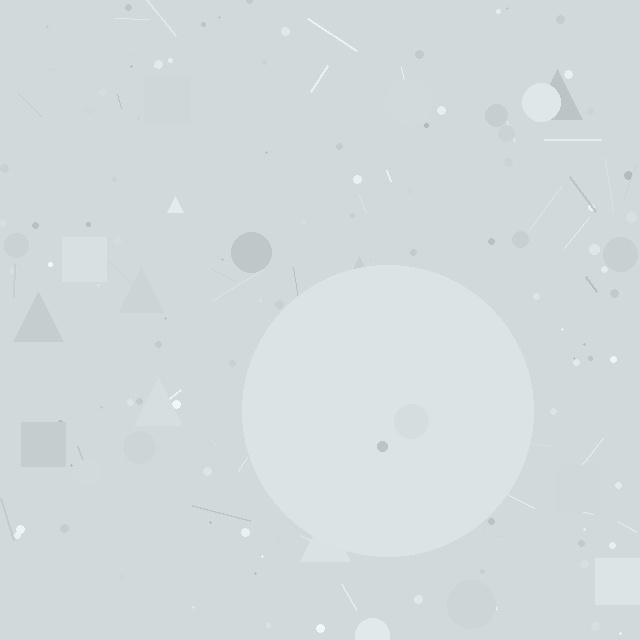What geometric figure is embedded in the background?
A circle is embedded in the background.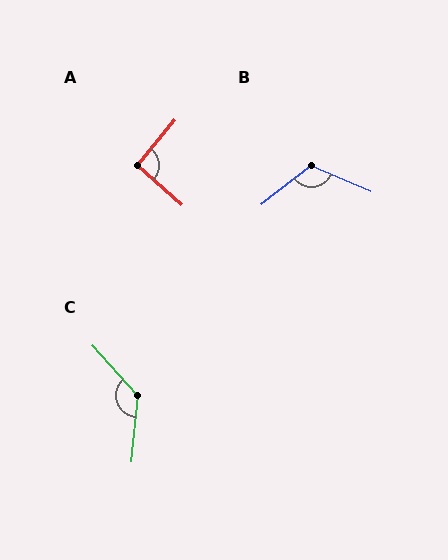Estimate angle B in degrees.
Approximately 119 degrees.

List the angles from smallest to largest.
A (93°), B (119°), C (132°).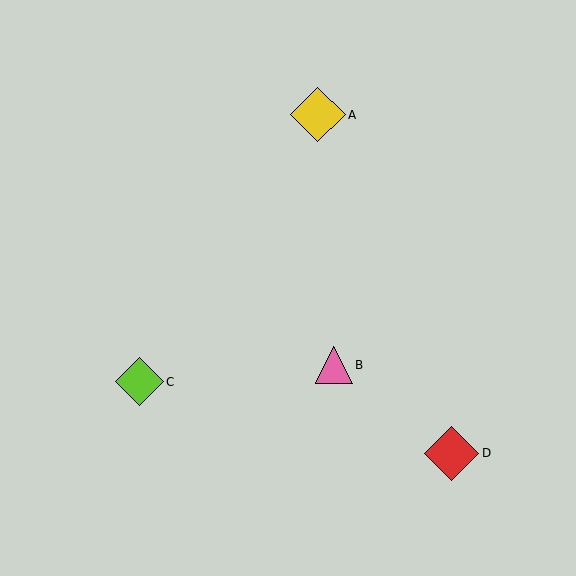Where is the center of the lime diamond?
The center of the lime diamond is at (139, 382).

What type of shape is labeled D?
Shape D is a red diamond.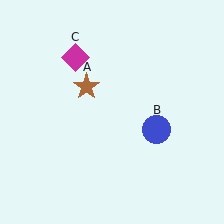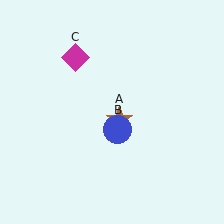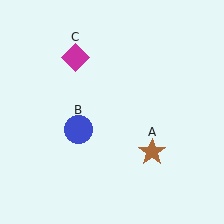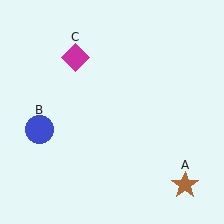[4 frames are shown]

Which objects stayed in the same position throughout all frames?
Magenta diamond (object C) remained stationary.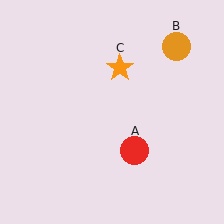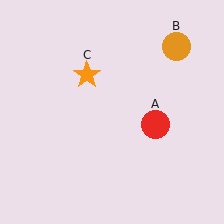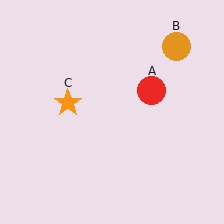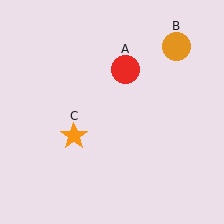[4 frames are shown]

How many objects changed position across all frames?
2 objects changed position: red circle (object A), orange star (object C).